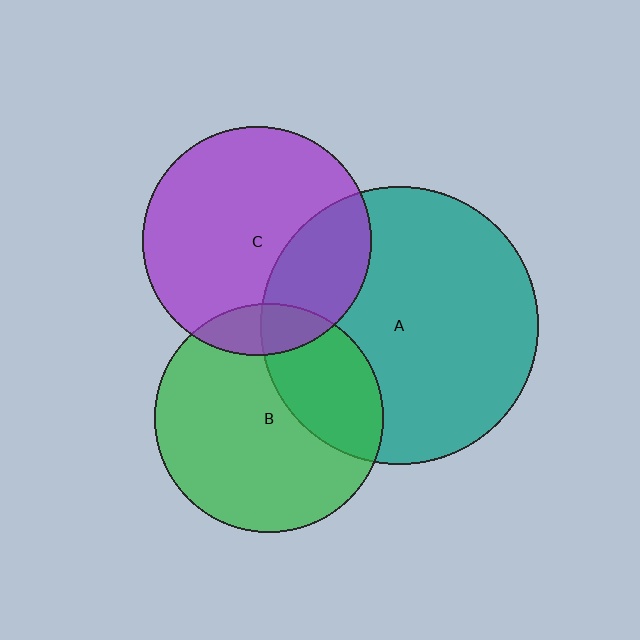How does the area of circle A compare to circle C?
Approximately 1.5 times.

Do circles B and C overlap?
Yes.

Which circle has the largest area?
Circle A (teal).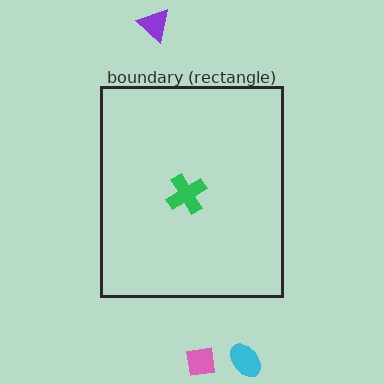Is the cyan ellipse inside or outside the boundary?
Outside.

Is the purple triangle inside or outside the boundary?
Outside.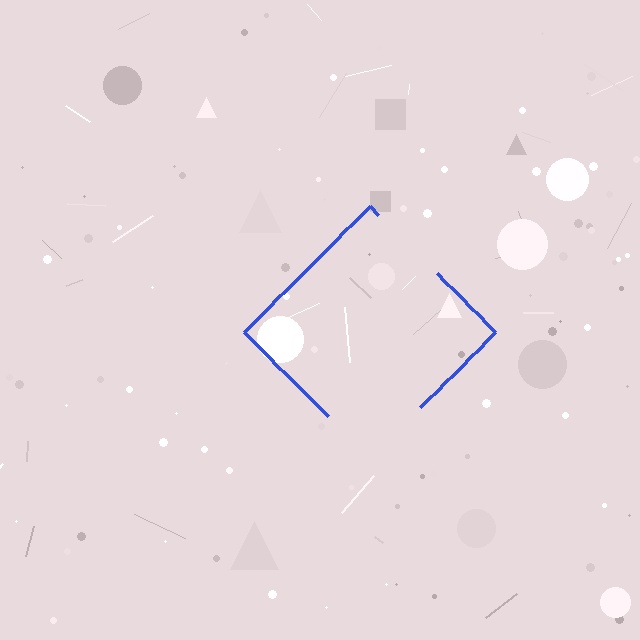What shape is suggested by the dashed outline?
The dashed outline suggests a diamond.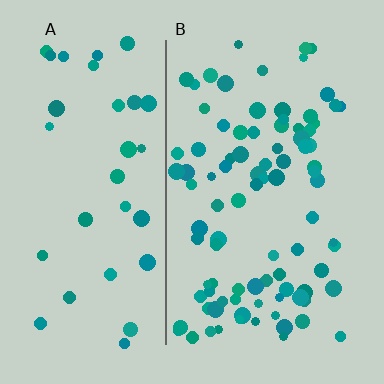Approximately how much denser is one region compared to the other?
Approximately 2.6× — region B over region A.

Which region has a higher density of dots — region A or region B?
B (the right).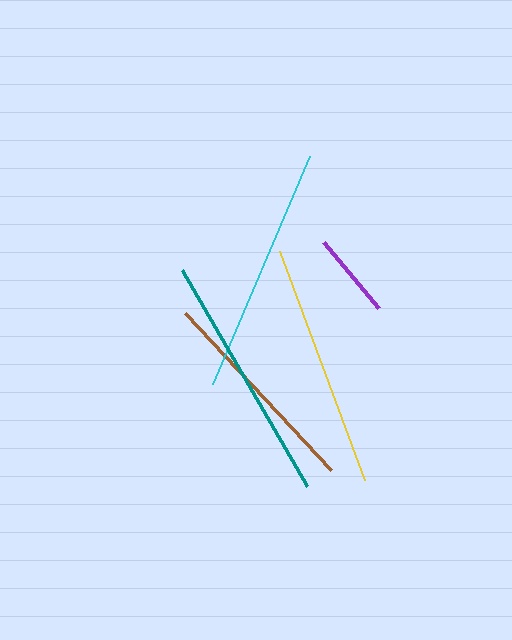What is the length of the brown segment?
The brown segment is approximately 215 pixels long.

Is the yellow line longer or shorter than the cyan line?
The cyan line is longer than the yellow line.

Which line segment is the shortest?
The purple line is the shortest at approximately 86 pixels.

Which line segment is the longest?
The teal line is the longest at approximately 250 pixels.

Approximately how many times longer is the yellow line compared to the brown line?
The yellow line is approximately 1.1 times the length of the brown line.